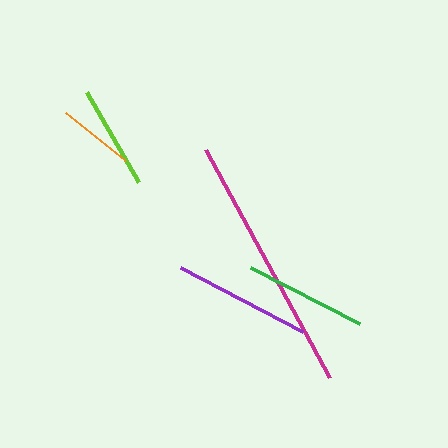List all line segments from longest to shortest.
From longest to shortest: magenta, purple, green, lime, orange.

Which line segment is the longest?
The magenta line is the longest at approximately 260 pixels.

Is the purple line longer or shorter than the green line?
The purple line is longer than the green line.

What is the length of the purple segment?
The purple segment is approximately 137 pixels long.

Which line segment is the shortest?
The orange line is the shortest at approximately 76 pixels.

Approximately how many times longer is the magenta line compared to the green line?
The magenta line is approximately 2.1 times the length of the green line.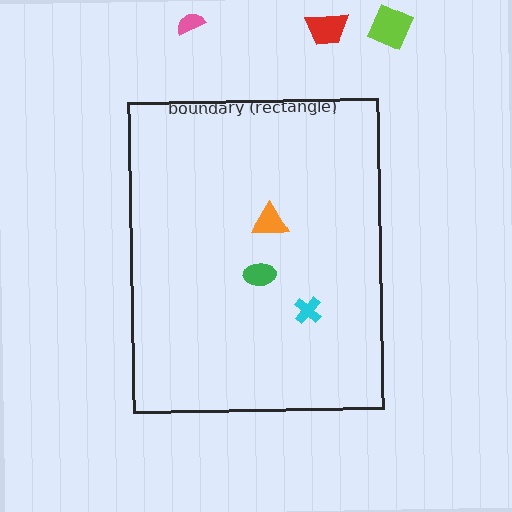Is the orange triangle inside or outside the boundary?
Inside.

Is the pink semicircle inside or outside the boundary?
Outside.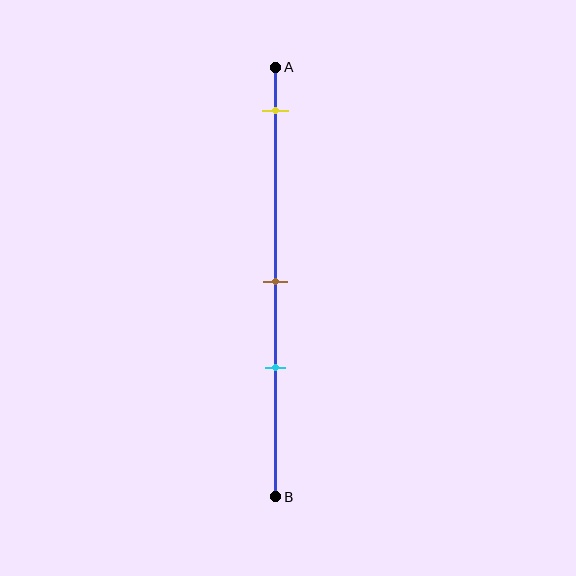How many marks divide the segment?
There are 3 marks dividing the segment.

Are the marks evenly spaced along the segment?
No, the marks are not evenly spaced.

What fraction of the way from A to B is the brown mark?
The brown mark is approximately 50% (0.5) of the way from A to B.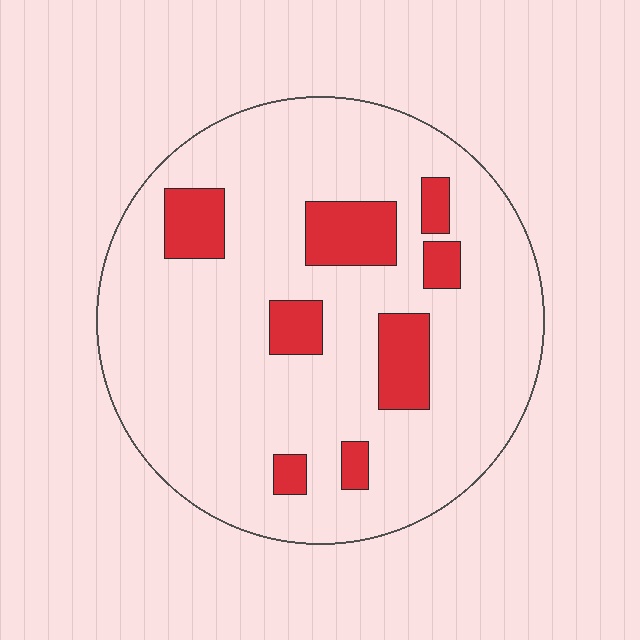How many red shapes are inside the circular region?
8.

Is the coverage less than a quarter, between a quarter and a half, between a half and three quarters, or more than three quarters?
Less than a quarter.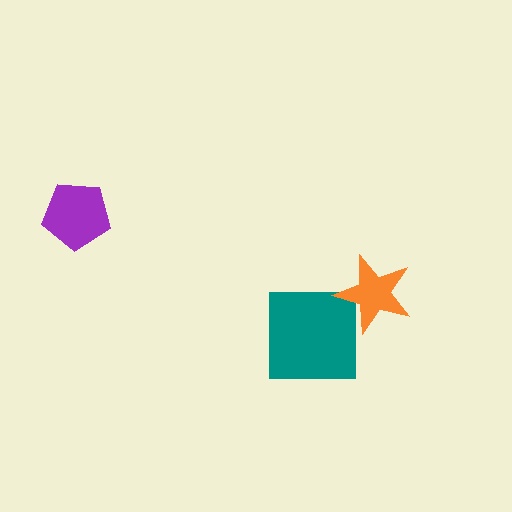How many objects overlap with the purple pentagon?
0 objects overlap with the purple pentagon.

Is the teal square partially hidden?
Yes, it is partially covered by another shape.